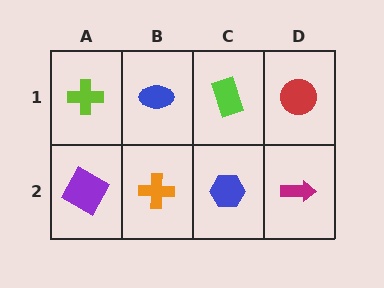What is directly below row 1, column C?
A blue hexagon.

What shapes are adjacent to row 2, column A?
A lime cross (row 1, column A), an orange cross (row 2, column B).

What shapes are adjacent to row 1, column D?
A magenta arrow (row 2, column D), a lime rectangle (row 1, column C).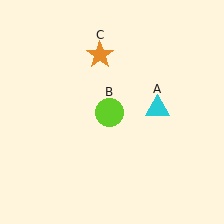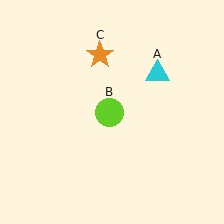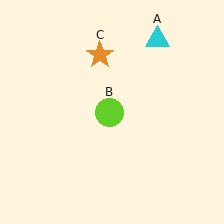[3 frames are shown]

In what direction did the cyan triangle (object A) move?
The cyan triangle (object A) moved up.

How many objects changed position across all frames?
1 object changed position: cyan triangle (object A).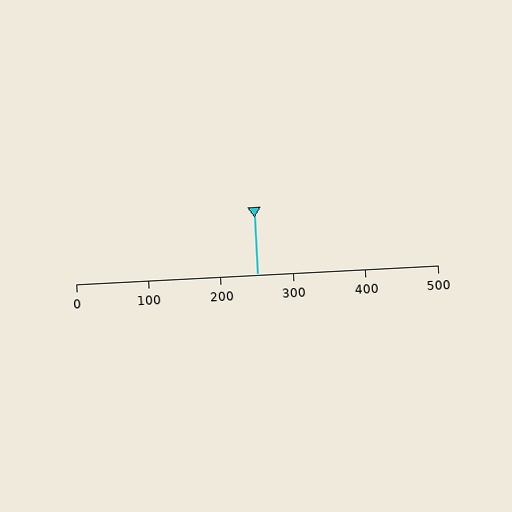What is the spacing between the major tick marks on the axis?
The major ticks are spaced 100 apart.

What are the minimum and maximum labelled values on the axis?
The axis runs from 0 to 500.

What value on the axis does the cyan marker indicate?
The marker indicates approximately 250.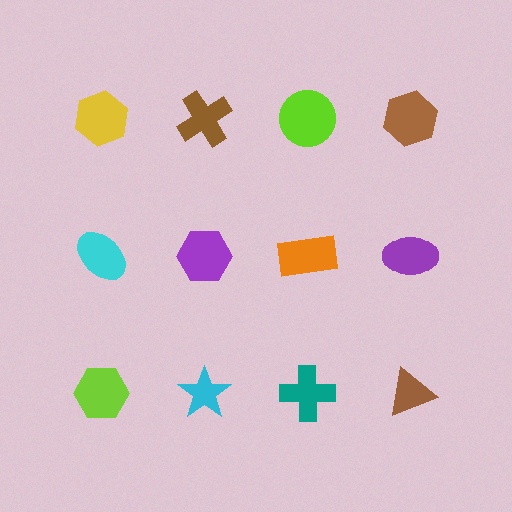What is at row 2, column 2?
A purple hexagon.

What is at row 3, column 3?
A teal cross.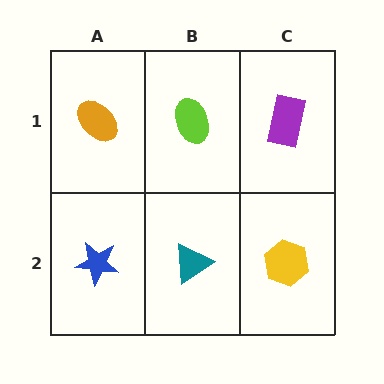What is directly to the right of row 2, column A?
A teal triangle.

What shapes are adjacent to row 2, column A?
An orange ellipse (row 1, column A), a teal triangle (row 2, column B).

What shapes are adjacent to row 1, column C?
A yellow hexagon (row 2, column C), a lime ellipse (row 1, column B).